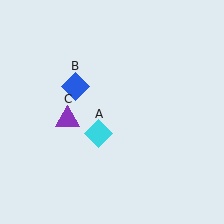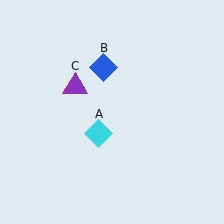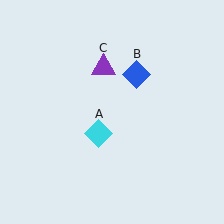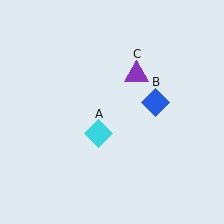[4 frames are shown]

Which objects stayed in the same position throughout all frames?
Cyan diamond (object A) remained stationary.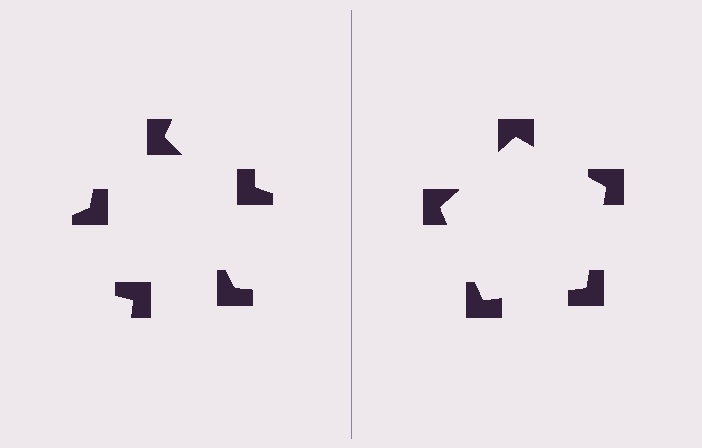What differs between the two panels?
The notched squares are positioned identically on both sides; only the wedge orientations differ. On the right they align to a pentagon; on the left they are misaligned.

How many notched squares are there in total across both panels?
10 — 5 on each side.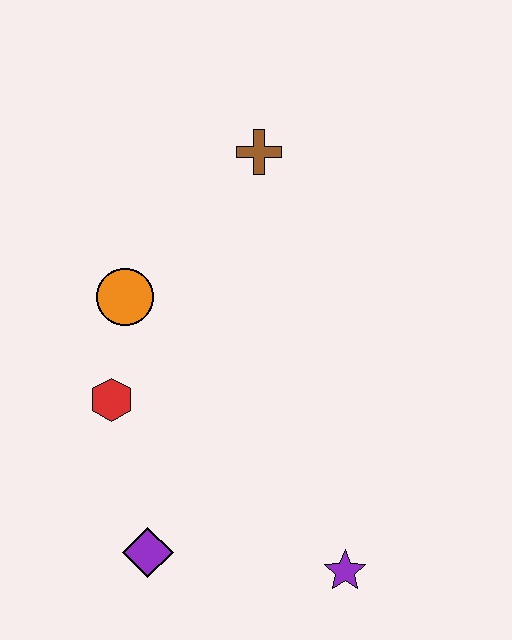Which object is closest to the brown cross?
The orange circle is closest to the brown cross.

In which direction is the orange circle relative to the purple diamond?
The orange circle is above the purple diamond.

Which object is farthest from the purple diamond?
The brown cross is farthest from the purple diamond.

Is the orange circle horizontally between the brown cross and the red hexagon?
Yes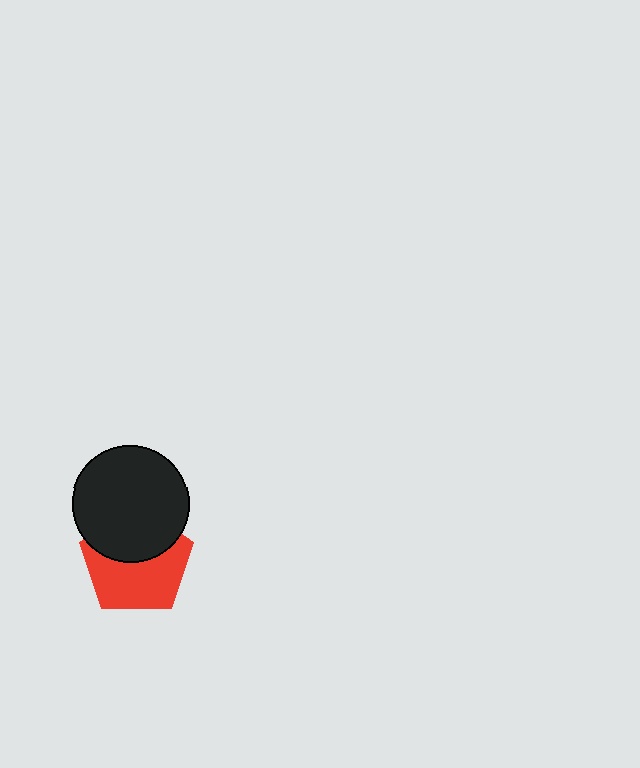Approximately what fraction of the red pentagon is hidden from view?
Roughly 42% of the red pentagon is hidden behind the black circle.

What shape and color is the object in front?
The object in front is a black circle.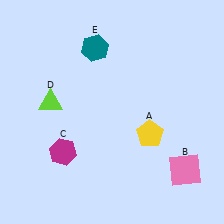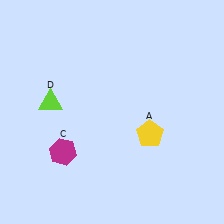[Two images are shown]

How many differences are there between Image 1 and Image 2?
There are 2 differences between the two images.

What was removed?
The teal hexagon (E), the pink square (B) were removed in Image 2.